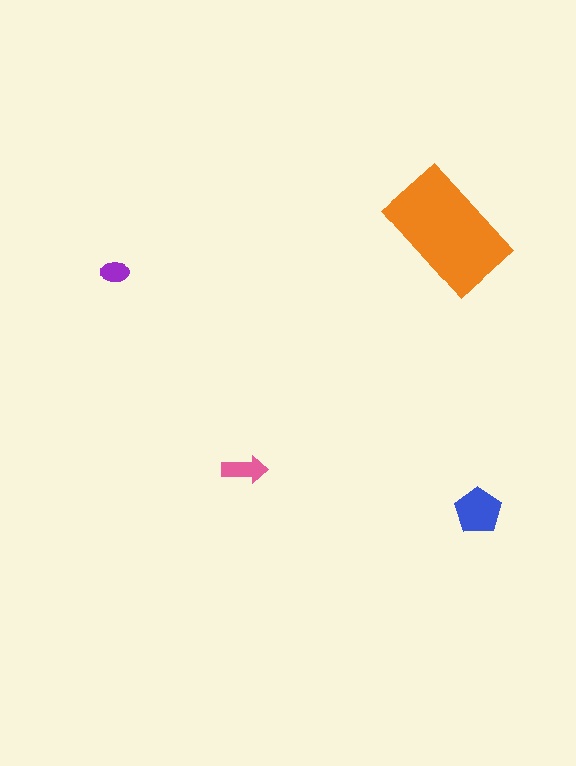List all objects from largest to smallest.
The orange rectangle, the blue pentagon, the pink arrow, the purple ellipse.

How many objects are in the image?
There are 4 objects in the image.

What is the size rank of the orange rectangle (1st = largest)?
1st.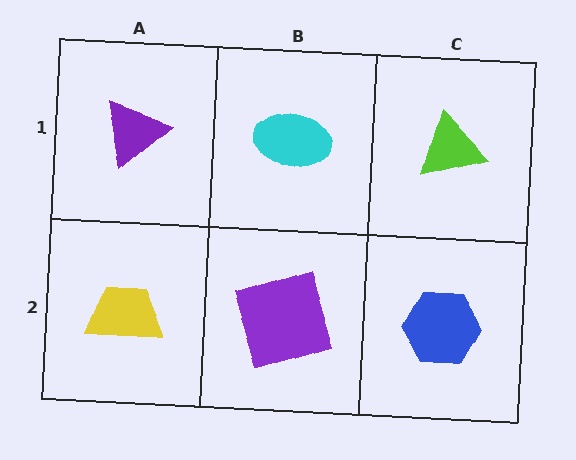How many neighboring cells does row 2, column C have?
2.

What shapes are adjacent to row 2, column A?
A purple triangle (row 1, column A), a purple square (row 2, column B).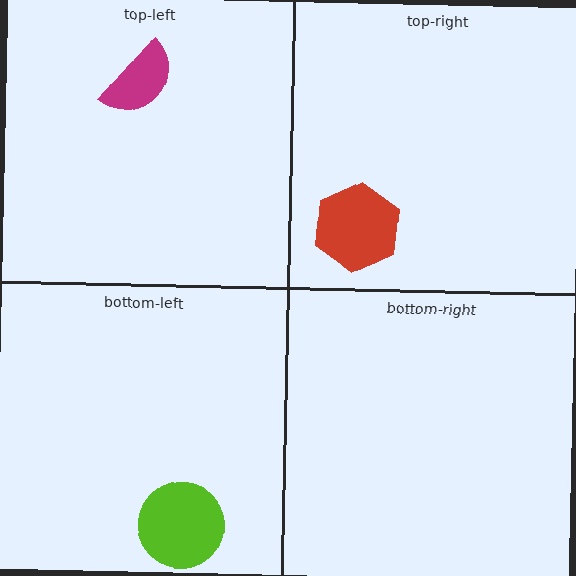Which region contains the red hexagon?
The top-right region.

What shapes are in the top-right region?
The red hexagon.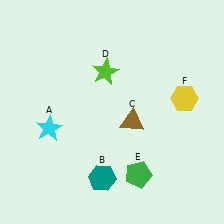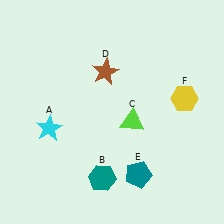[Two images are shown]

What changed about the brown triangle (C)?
In Image 1, C is brown. In Image 2, it changed to lime.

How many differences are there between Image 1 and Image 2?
There are 3 differences between the two images.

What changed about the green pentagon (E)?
In Image 1, E is green. In Image 2, it changed to teal.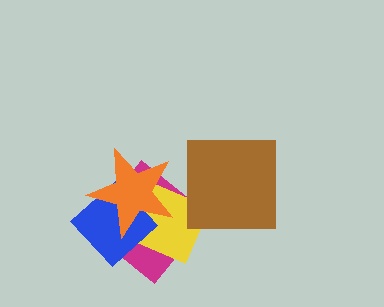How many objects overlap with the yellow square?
3 objects overlap with the yellow square.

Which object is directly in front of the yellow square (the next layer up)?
The blue diamond is directly in front of the yellow square.